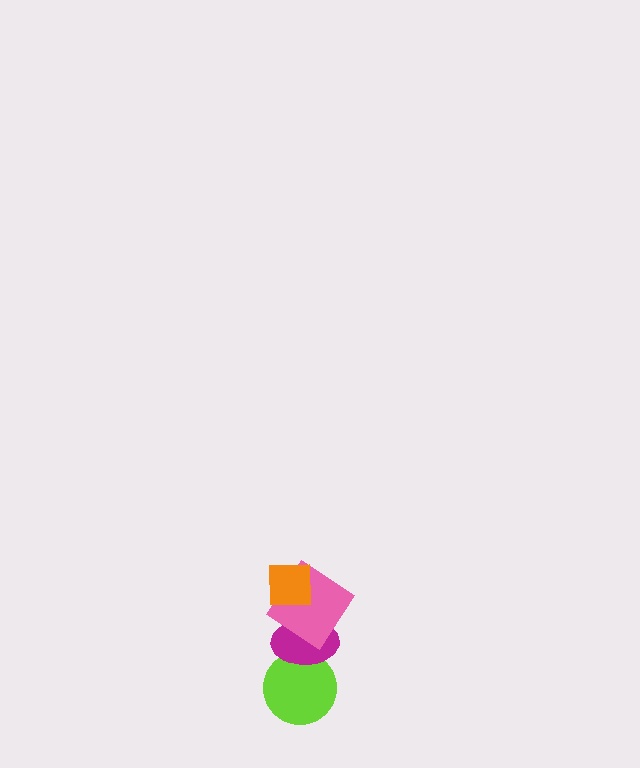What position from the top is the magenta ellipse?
The magenta ellipse is 3rd from the top.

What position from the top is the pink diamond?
The pink diamond is 2nd from the top.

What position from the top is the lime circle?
The lime circle is 4th from the top.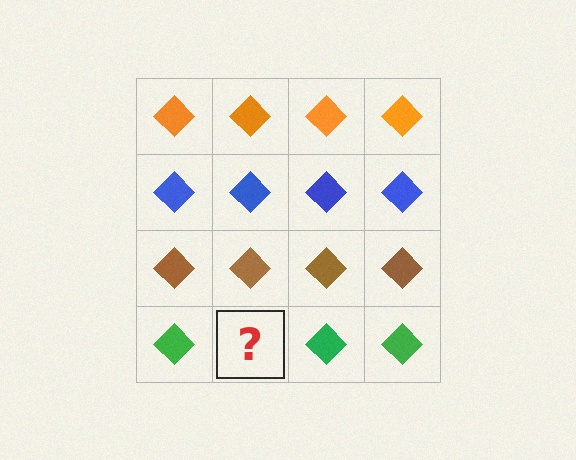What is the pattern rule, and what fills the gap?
The rule is that each row has a consistent color. The gap should be filled with a green diamond.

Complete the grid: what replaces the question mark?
The question mark should be replaced with a green diamond.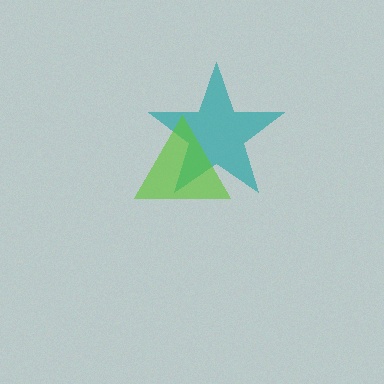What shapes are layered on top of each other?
The layered shapes are: a teal star, a lime triangle.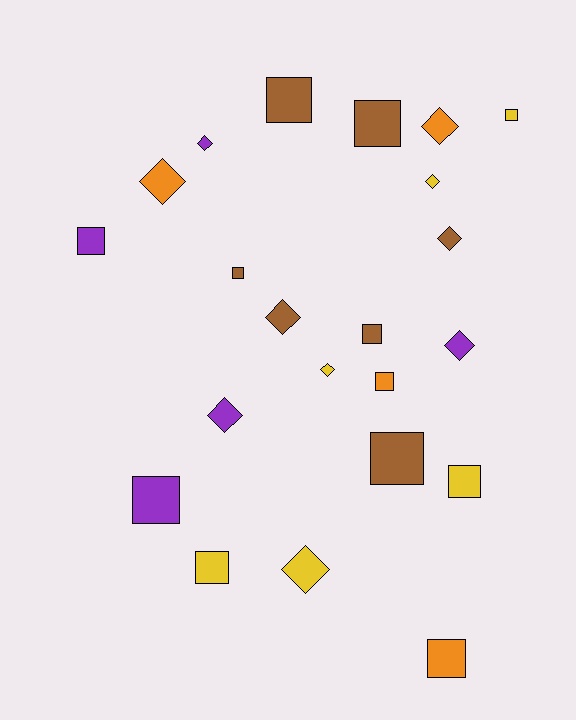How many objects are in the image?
There are 22 objects.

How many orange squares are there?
There are 2 orange squares.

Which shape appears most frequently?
Square, with 12 objects.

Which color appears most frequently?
Brown, with 7 objects.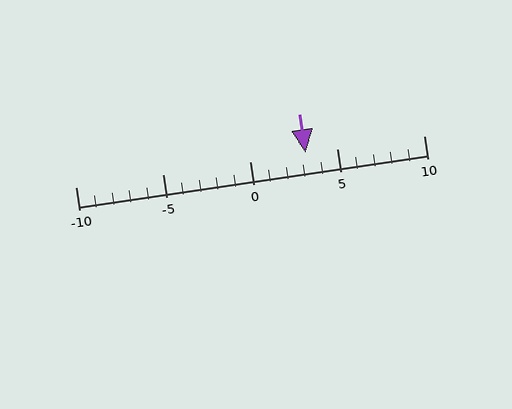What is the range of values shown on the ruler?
The ruler shows values from -10 to 10.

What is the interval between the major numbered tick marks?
The major tick marks are spaced 5 units apart.